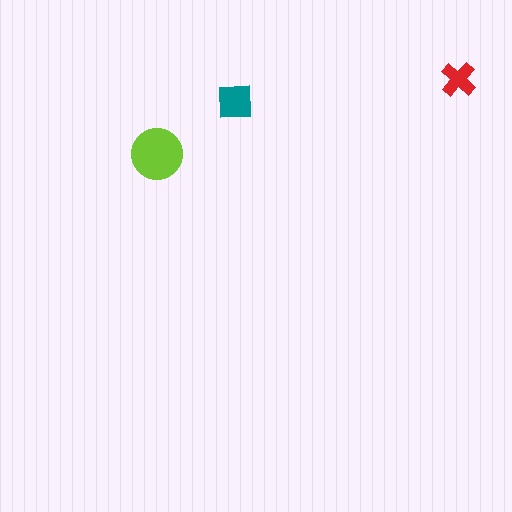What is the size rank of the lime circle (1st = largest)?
1st.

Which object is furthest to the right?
The red cross is rightmost.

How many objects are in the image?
There are 3 objects in the image.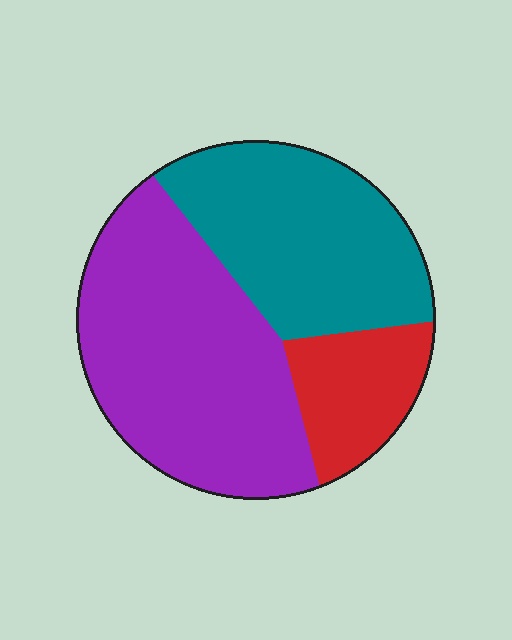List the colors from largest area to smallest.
From largest to smallest: purple, teal, red.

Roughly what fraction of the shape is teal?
Teal takes up about three eighths (3/8) of the shape.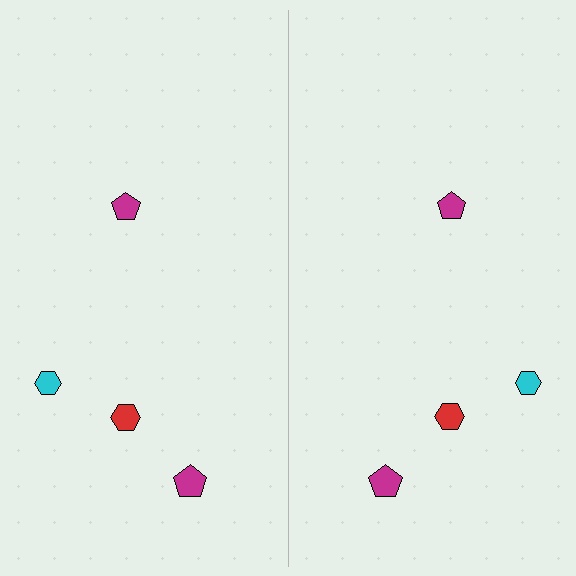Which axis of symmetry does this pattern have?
The pattern has a vertical axis of symmetry running through the center of the image.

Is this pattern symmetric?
Yes, this pattern has bilateral (reflection) symmetry.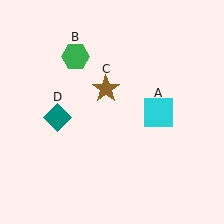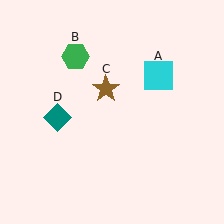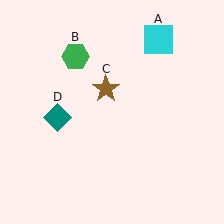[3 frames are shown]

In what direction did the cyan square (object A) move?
The cyan square (object A) moved up.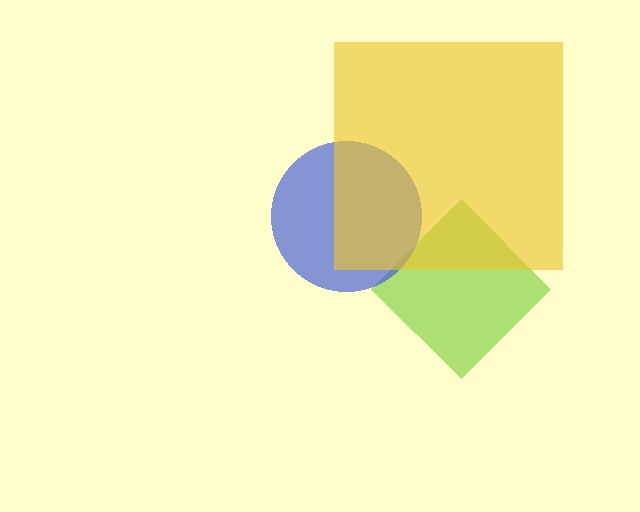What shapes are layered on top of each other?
The layered shapes are: a lime diamond, a blue circle, a yellow square.